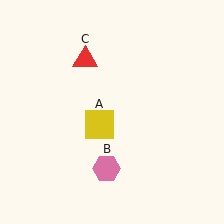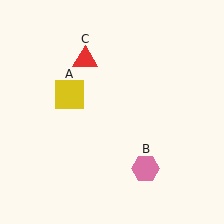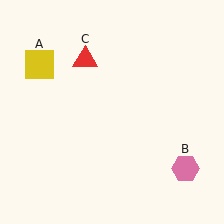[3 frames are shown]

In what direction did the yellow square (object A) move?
The yellow square (object A) moved up and to the left.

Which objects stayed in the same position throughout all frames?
Red triangle (object C) remained stationary.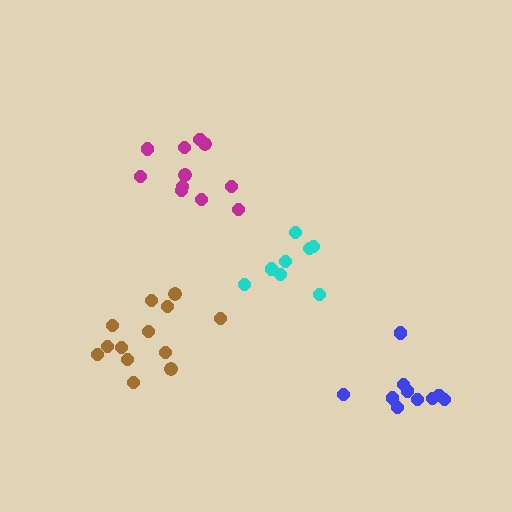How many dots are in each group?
Group 1: 11 dots, Group 2: 13 dots, Group 3: 8 dots, Group 4: 10 dots (42 total).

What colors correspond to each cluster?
The clusters are colored: magenta, brown, cyan, blue.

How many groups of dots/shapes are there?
There are 4 groups.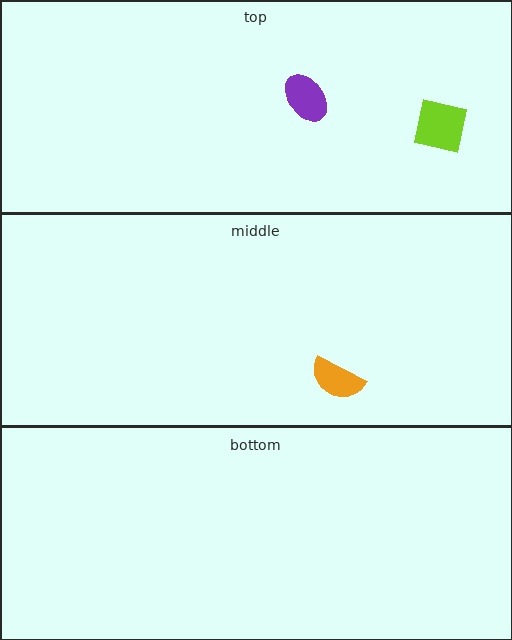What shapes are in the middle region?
The orange semicircle.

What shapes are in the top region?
The lime square, the purple ellipse.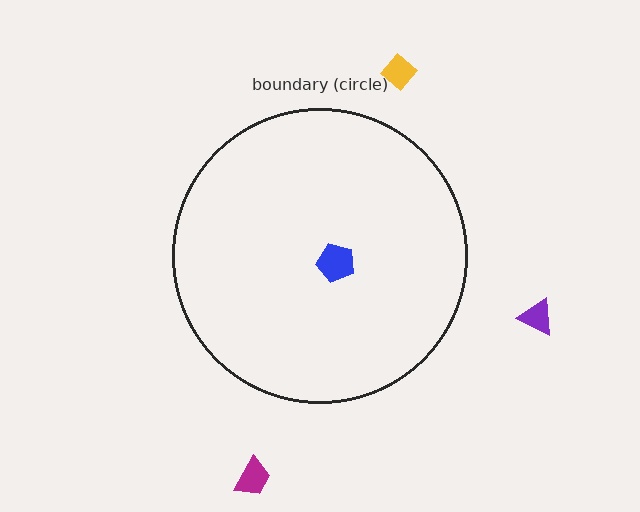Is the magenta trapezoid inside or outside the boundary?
Outside.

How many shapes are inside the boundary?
1 inside, 3 outside.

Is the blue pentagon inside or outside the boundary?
Inside.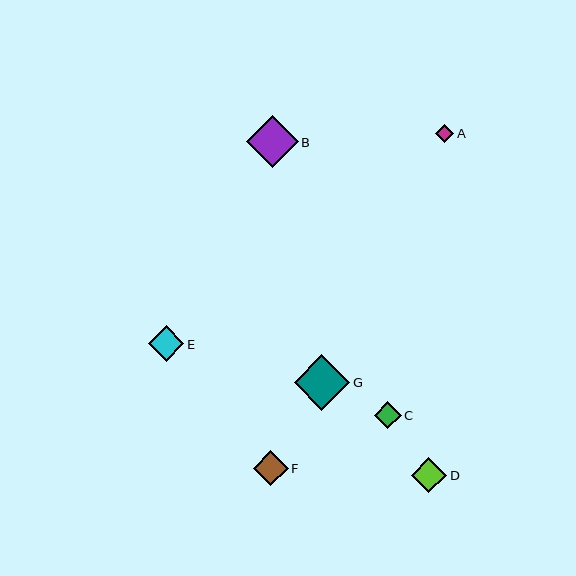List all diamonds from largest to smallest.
From largest to smallest: G, B, E, D, F, C, A.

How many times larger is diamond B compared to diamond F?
Diamond B is approximately 1.5 times the size of diamond F.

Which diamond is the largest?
Diamond G is the largest with a size of approximately 56 pixels.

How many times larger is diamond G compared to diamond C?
Diamond G is approximately 2.1 times the size of diamond C.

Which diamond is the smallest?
Diamond A is the smallest with a size of approximately 18 pixels.